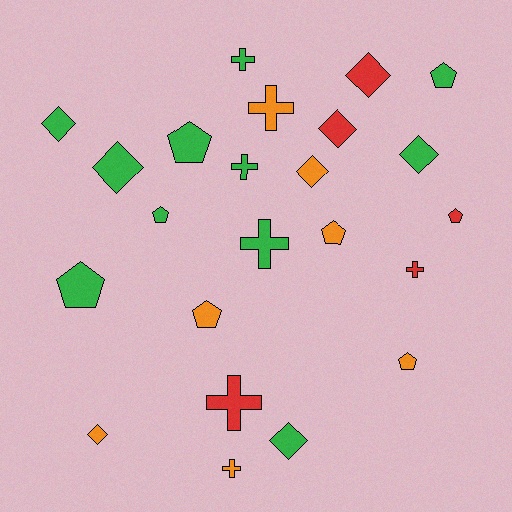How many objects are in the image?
There are 23 objects.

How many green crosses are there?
There are 3 green crosses.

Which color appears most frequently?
Green, with 11 objects.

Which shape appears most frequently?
Diamond, with 8 objects.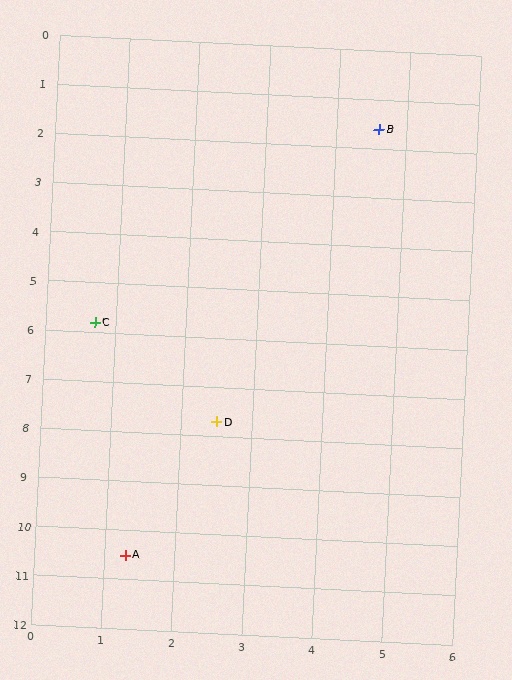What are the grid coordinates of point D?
Point D is at approximately (2.5, 7.7).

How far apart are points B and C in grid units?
Points B and C are about 5.7 grid units apart.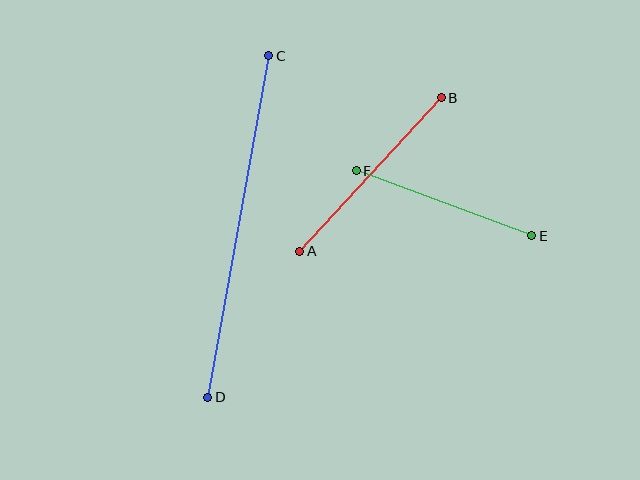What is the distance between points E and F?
The distance is approximately 187 pixels.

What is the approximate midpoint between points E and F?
The midpoint is at approximately (444, 203) pixels.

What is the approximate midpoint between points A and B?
The midpoint is at approximately (370, 175) pixels.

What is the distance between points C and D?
The distance is approximately 347 pixels.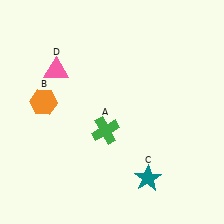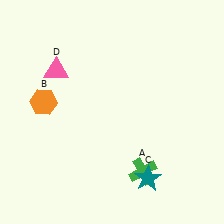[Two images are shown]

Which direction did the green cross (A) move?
The green cross (A) moved down.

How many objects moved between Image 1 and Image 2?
1 object moved between the two images.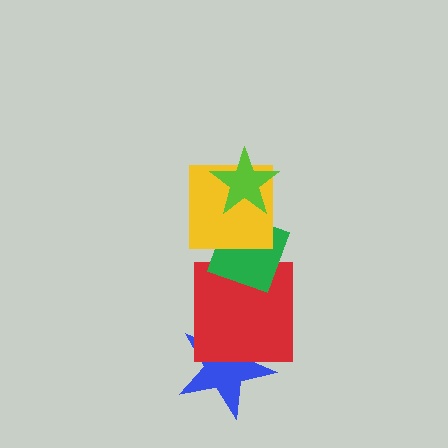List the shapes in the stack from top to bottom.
From top to bottom: the lime star, the yellow square, the green diamond, the red square, the blue star.